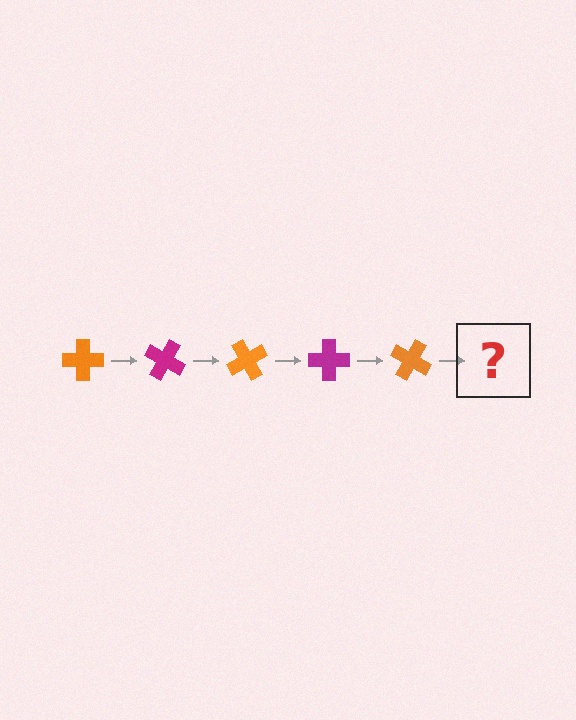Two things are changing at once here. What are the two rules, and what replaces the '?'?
The two rules are that it rotates 30 degrees each step and the color cycles through orange and magenta. The '?' should be a magenta cross, rotated 150 degrees from the start.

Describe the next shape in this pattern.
It should be a magenta cross, rotated 150 degrees from the start.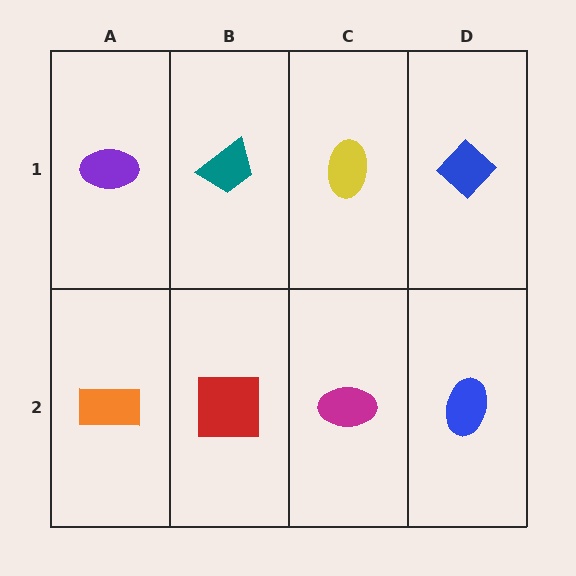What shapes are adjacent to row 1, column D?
A blue ellipse (row 2, column D), a yellow ellipse (row 1, column C).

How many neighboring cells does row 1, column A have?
2.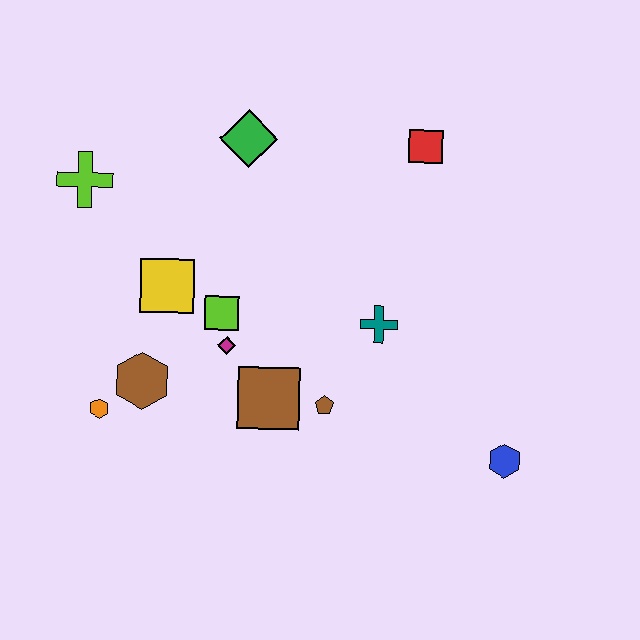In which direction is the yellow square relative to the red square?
The yellow square is to the left of the red square.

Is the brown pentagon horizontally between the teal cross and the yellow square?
Yes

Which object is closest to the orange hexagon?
The brown hexagon is closest to the orange hexagon.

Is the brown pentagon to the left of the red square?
Yes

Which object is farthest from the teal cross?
The lime cross is farthest from the teal cross.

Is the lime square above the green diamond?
No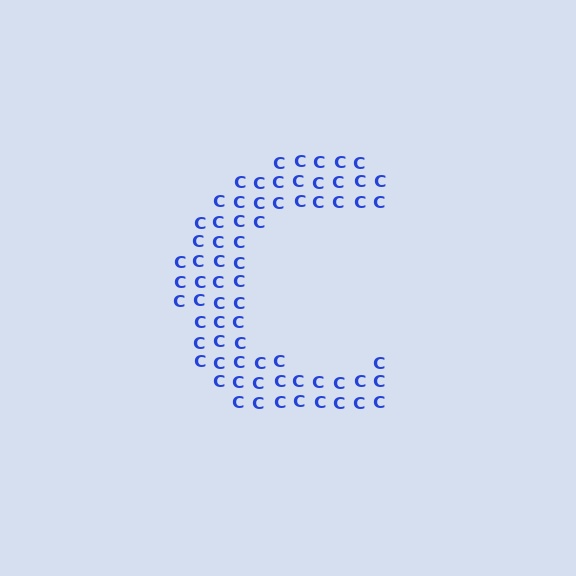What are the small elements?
The small elements are letter C's.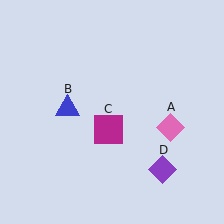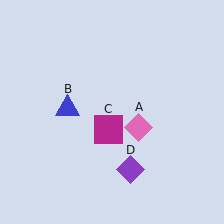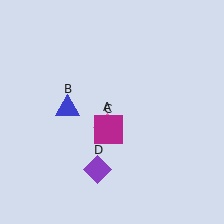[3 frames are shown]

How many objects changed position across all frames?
2 objects changed position: pink diamond (object A), purple diamond (object D).